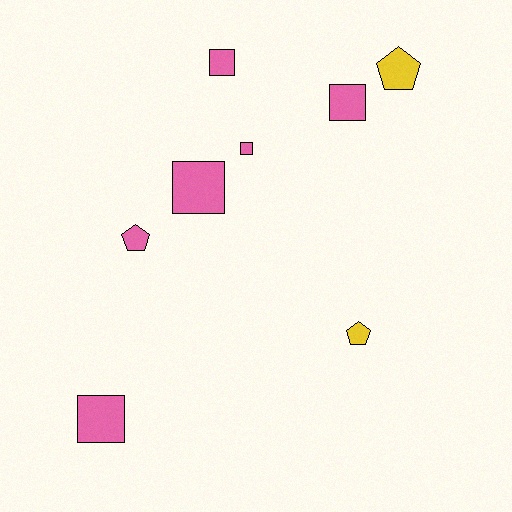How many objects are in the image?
There are 8 objects.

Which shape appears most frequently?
Square, with 5 objects.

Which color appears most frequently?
Pink, with 6 objects.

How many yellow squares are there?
There are no yellow squares.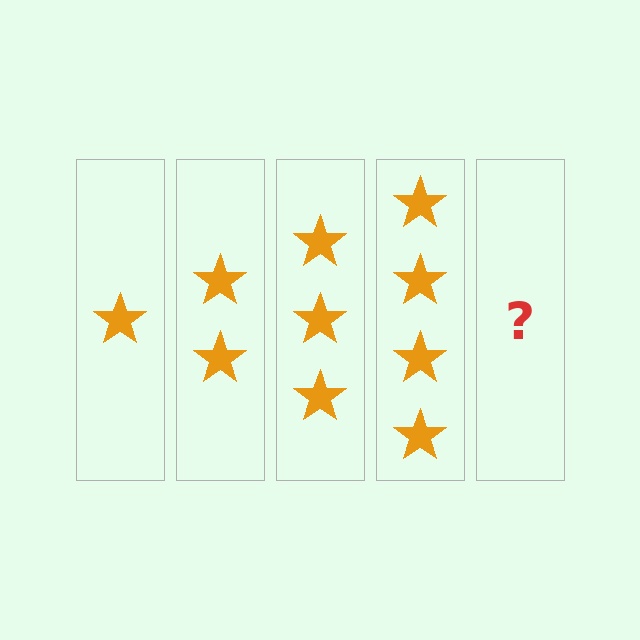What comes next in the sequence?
The next element should be 5 stars.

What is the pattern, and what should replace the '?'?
The pattern is that each step adds one more star. The '?' should be 5 stars.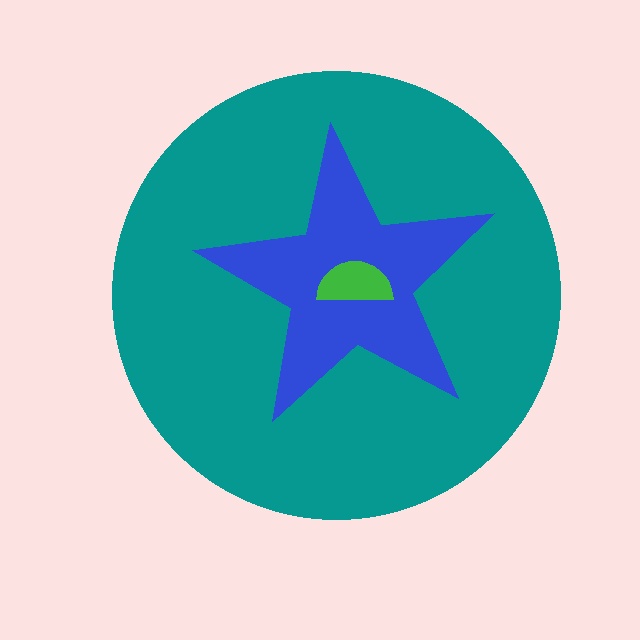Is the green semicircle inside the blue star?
Yes.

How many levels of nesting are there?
3.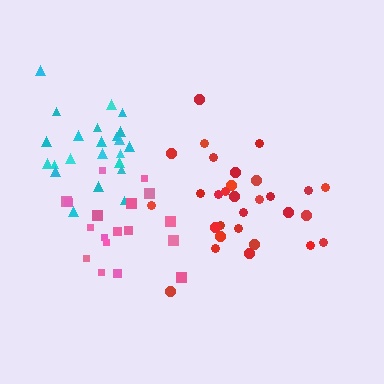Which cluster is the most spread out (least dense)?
Pink.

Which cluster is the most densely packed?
Cyan.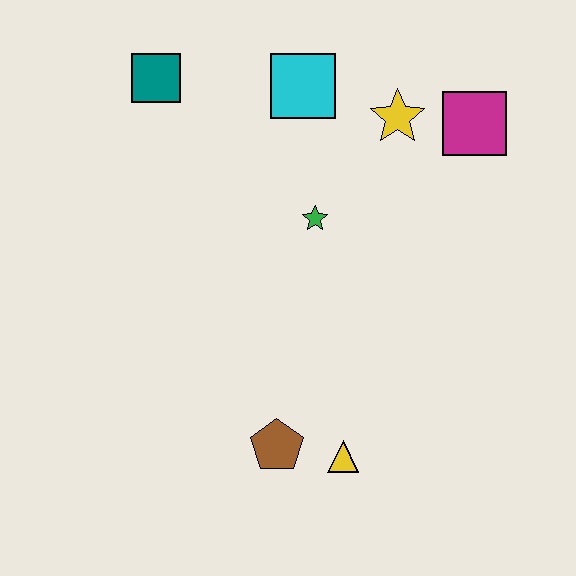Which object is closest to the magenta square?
The yellow star is closest to the magenta square.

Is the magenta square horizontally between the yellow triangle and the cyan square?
No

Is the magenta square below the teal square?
Yes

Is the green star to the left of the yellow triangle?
Yes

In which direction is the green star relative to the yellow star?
The green star is below the yellow star.